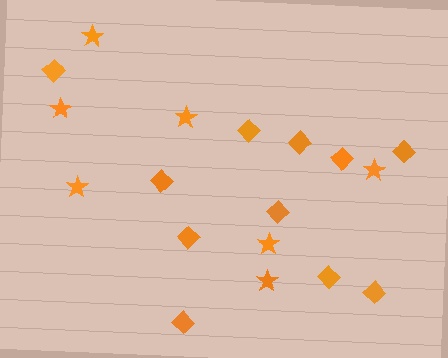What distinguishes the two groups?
There are 2 groups: one group of diamonds (11) and one group of stars (7).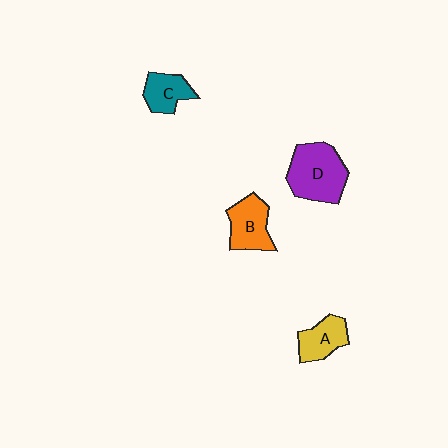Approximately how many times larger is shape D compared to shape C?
Approximately 1.9 times.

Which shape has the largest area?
Shape D (purple).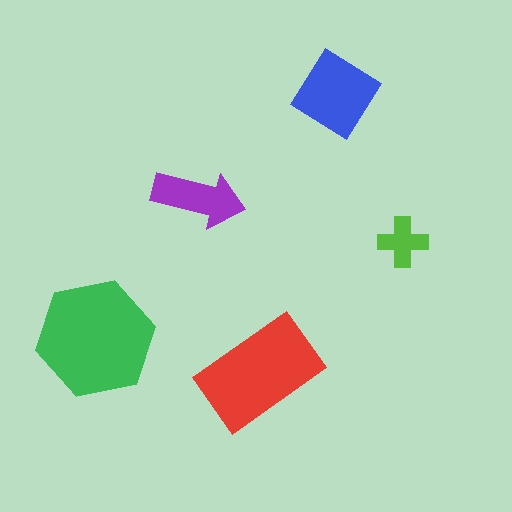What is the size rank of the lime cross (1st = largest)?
5th.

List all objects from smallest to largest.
The lime cross, the purple arrow, the blue diamond, the red rectangle, the green hexagon.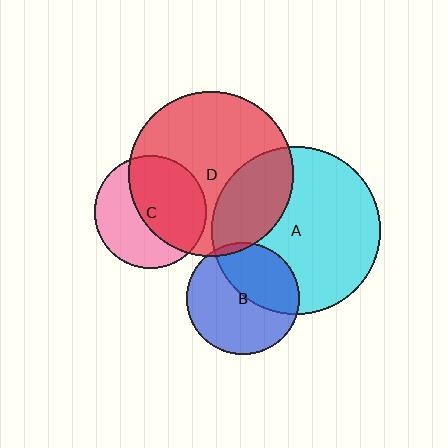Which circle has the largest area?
Circle A (cyan).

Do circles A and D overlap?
Yes.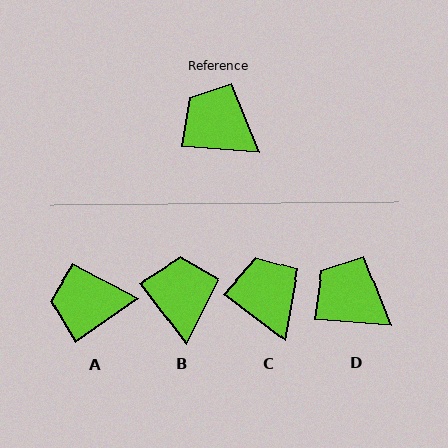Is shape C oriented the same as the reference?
No, it is off by about 33 degrees.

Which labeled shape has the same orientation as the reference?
D.